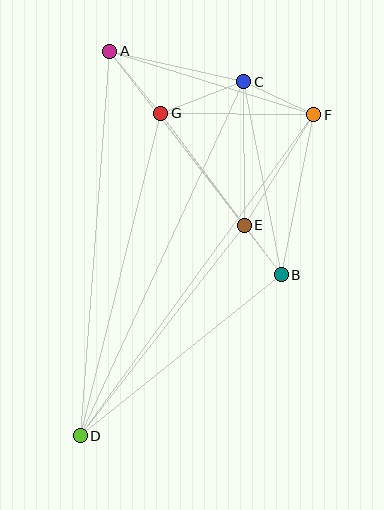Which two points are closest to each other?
Points B and E are closest to each other.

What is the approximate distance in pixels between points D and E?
The distance between D and E is approximately 267 pixels.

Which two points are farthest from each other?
Points D and F are farthest from each other.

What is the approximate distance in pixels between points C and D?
The distance between C and D is approximately 390 pixels.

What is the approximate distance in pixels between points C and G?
The distance between C and G is approximately 89 pixels.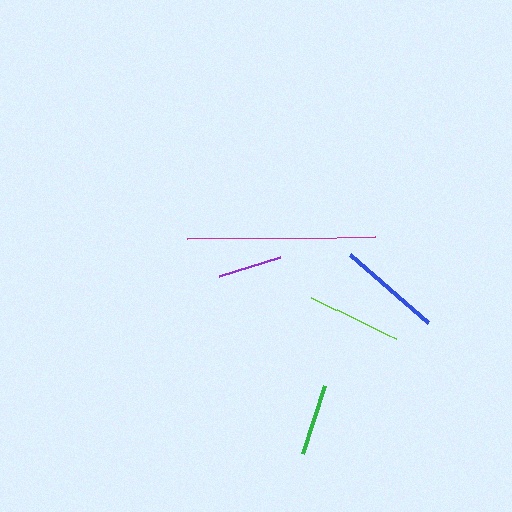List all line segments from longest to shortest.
From longest to shortest: magenta, blue, lime, green, purple.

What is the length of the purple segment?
The purple segment is approximately 65 pixels long.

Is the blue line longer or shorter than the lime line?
The blue line is longer than the lime line.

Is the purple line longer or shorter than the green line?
The green line is longer than the purple line.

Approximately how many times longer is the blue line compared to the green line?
The blue line is approximately 1.5 times the length of the green line.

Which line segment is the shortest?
The purple line is the shortest at approximately 65 pixels.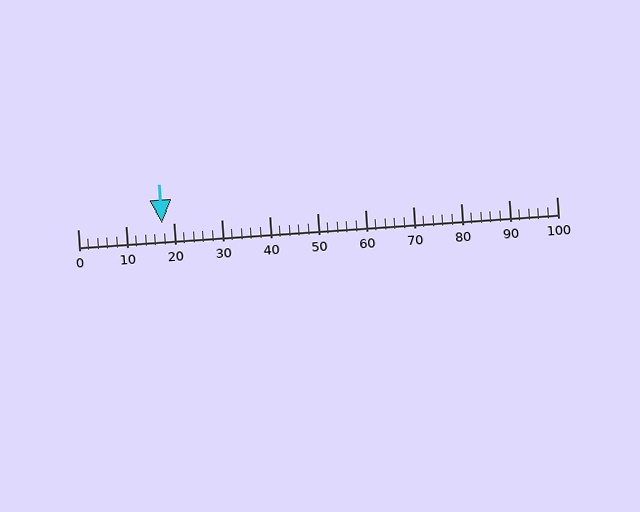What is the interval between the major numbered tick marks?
The major tick marks are spaced 10 units apart.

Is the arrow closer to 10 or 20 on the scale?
The arrow is closer to 20.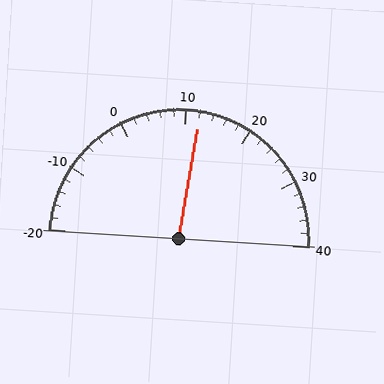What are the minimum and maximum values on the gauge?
The gauge ranges from -20 to 40.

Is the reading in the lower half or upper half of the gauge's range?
The reading is in the upper half of the range (-20 to 40).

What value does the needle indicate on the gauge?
The needle indicates approximately 12.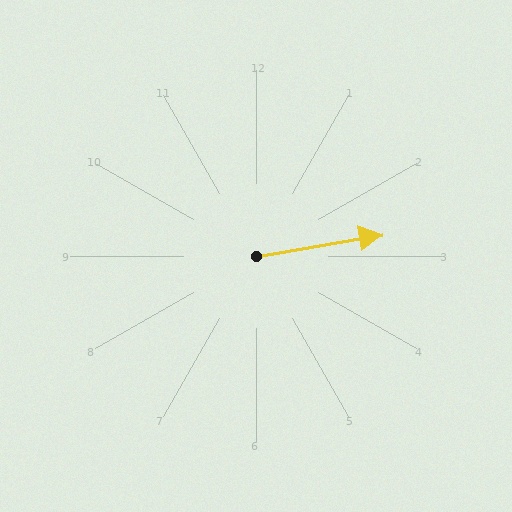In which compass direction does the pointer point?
East.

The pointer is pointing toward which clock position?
Roughly 3 o'clock.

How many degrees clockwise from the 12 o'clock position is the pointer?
Approximately 80 degrees.